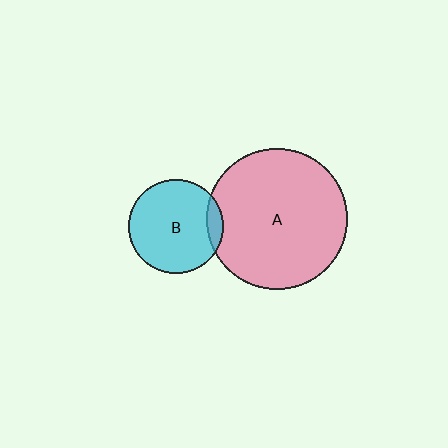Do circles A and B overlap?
Yes.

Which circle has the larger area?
Circle A (pink).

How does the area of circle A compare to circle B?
Approximately 2.2 times.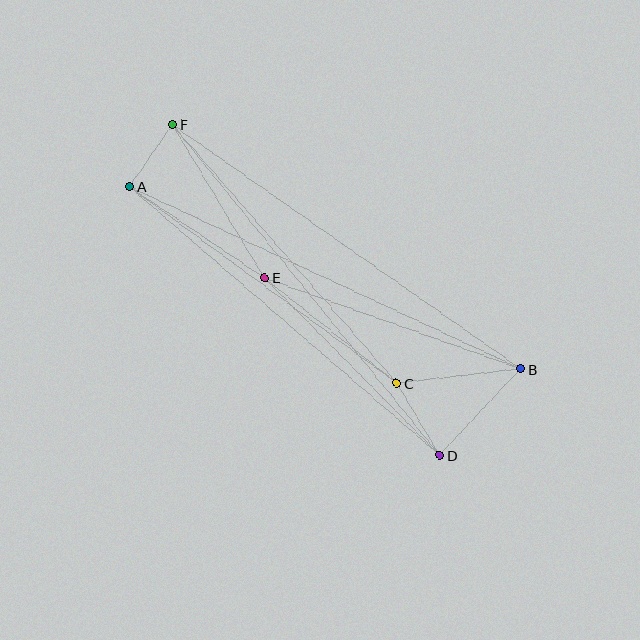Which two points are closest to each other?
Points A and F are closest to each other.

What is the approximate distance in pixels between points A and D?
The distance between A and D is approximately 410 pixels.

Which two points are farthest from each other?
Points A and B are farthest from each other.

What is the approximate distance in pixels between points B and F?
The distance between B and F is approximately 425 pixels.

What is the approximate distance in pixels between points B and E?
The distance between B and E is approximately 272 pixels.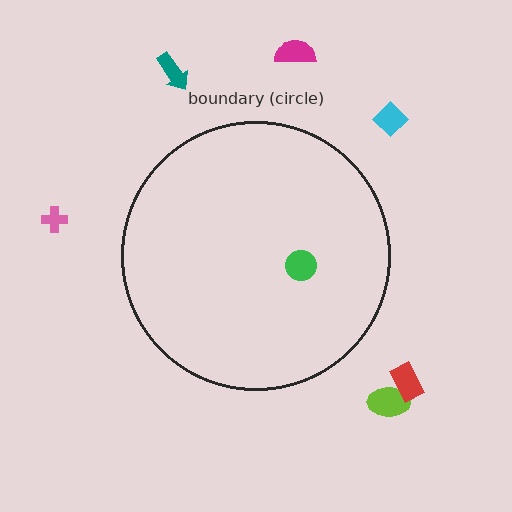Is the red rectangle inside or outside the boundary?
Outside.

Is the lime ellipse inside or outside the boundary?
Outside.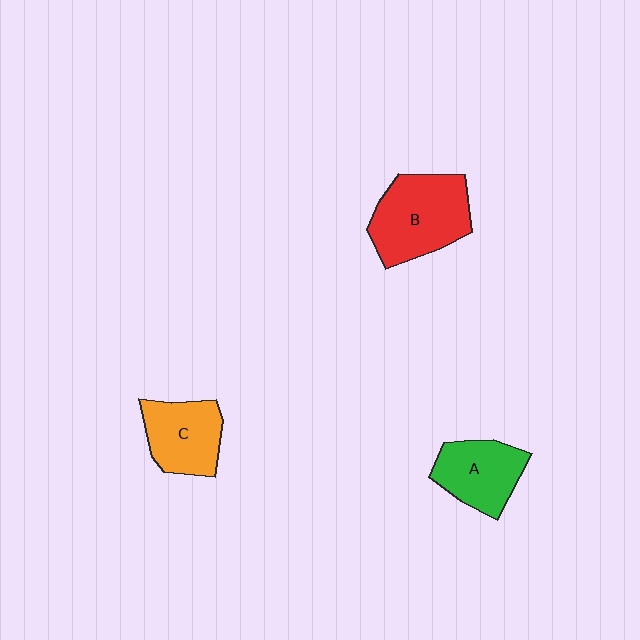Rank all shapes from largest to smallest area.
From largest to smallest: B (red), C (orange), A (green).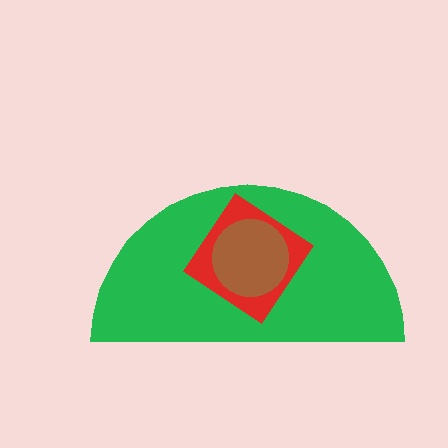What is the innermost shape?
The brown circle.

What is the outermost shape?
The green semicircle.